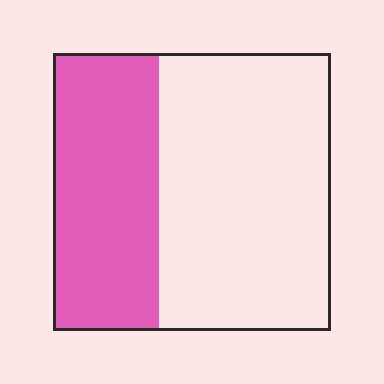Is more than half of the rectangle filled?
No.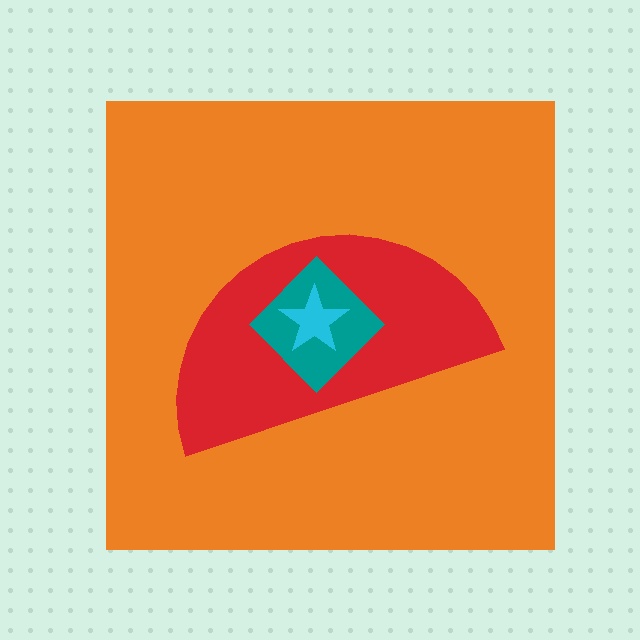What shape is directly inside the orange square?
The red semicircle.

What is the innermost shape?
The cyan star.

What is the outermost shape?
The orange square.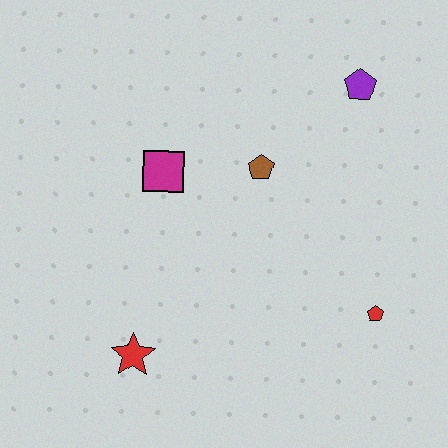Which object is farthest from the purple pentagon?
The red star is farthest from the purple pentagon.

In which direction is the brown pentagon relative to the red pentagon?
The brown pentagon is above the red pentagon.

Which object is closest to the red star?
The magenta square is closest to the red star.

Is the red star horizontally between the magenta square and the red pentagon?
No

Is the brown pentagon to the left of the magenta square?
No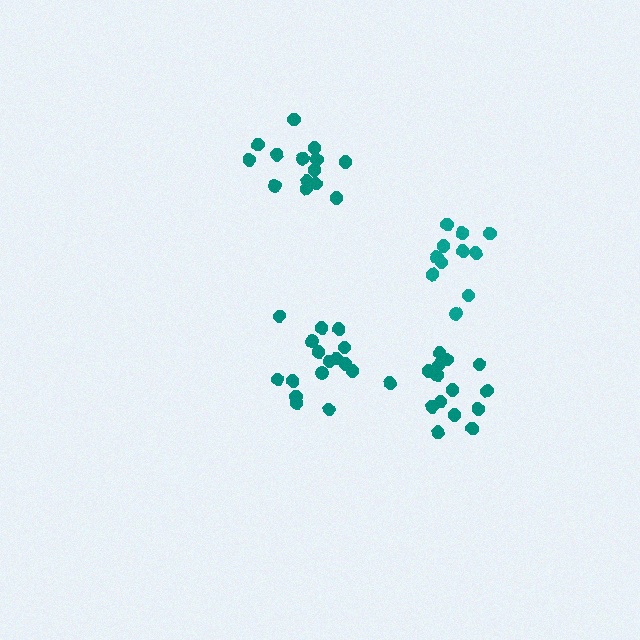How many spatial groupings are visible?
There are 4 spatial groupings.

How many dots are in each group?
Group 1: 11 dots, Group 2: 15 dots, Group 3: 16 dots, Group 4: 14 dots (56 total).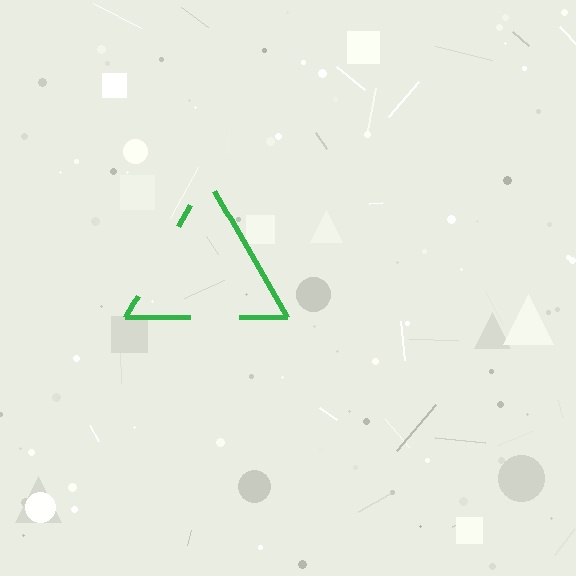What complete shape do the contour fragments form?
The contour fragments form a triangle.